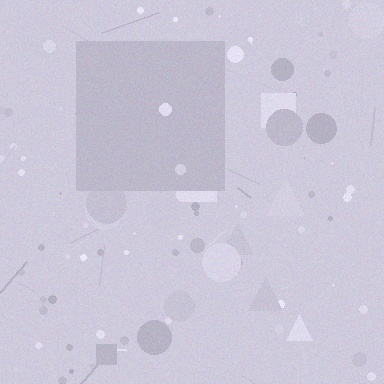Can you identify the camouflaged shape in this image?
The camouflaged shape is a square.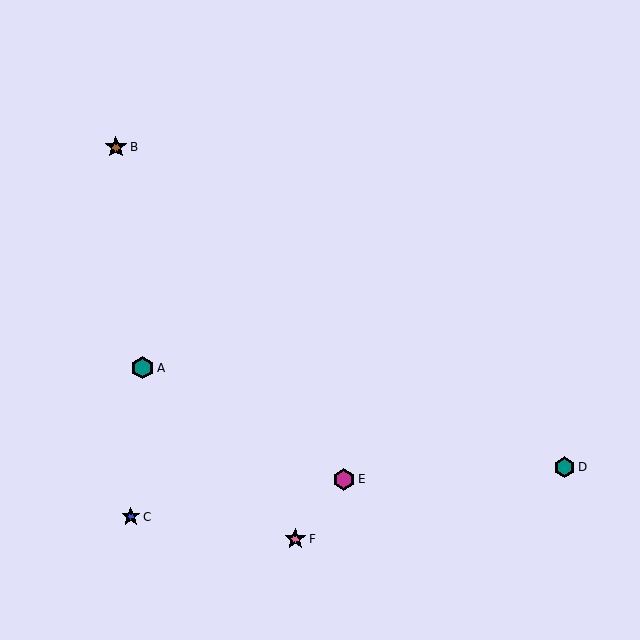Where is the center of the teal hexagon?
The center of the teal hexagon is at (565, 467).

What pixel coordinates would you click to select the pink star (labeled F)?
Click at (295, 539) to select the pink star F.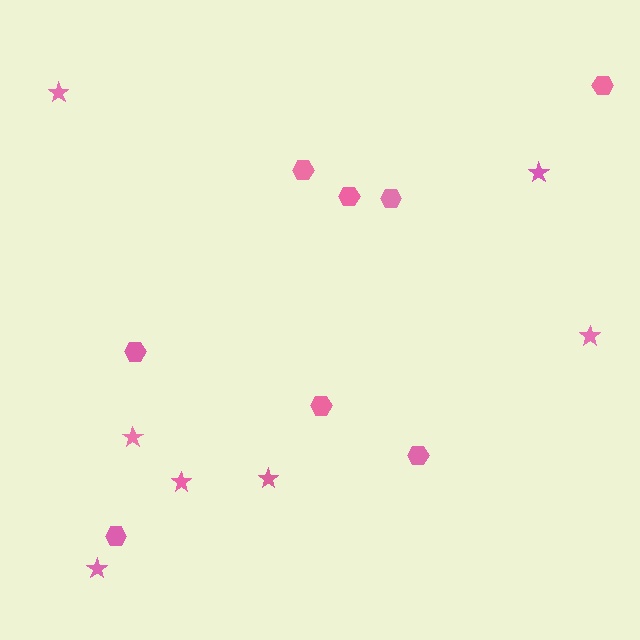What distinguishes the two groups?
There are 2 groups: one group of hexagons (8) and one group of stars (7).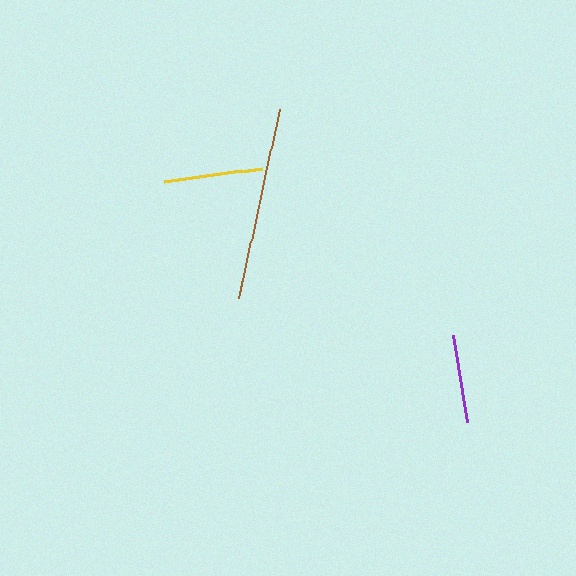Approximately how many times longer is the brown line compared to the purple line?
The brown line is approximately 2.2 times the length of the purple line.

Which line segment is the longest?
The brown line is the longest at approximately 194 pixels.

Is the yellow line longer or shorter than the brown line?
The brown line is longer than the yellow line.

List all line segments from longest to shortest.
From longest to shortest: brown, yellow, purple.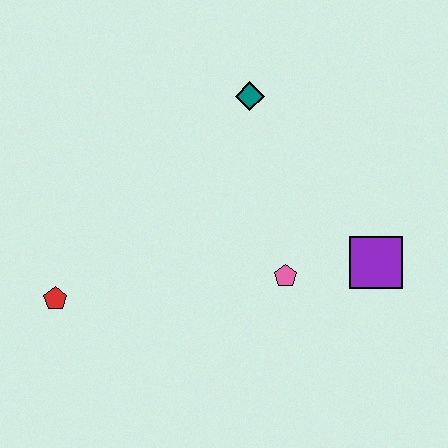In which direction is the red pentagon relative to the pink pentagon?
The red pentagon is to the left of the pink pentagon.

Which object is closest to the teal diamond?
The pink pentagon is closest to the teal diamond.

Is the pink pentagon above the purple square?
No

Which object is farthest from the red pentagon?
The purple square is farthest from the red pentagon.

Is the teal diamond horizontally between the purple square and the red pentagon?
Yes